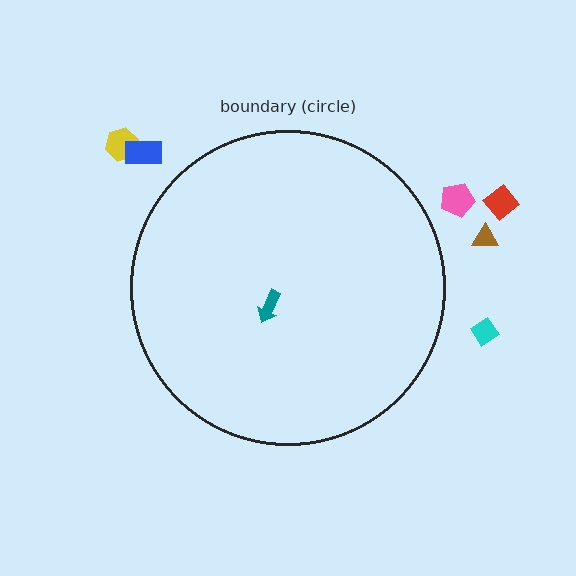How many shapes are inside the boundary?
1 inside, 6 outside.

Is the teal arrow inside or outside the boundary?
Inside.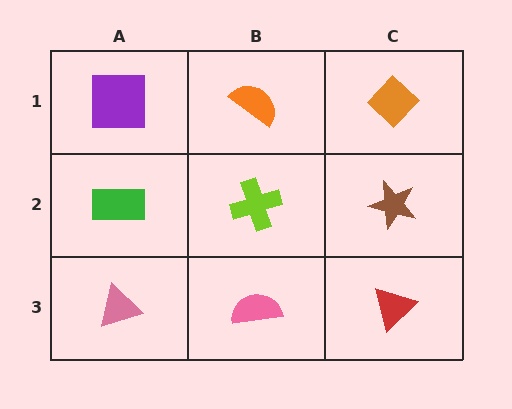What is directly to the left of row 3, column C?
A pink semicircle.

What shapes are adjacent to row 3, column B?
A lime cross (row 2, column B), a pink triangle (row 3, column A), a red triangle (row 3, column C).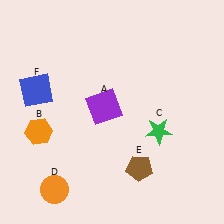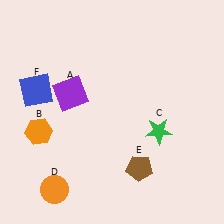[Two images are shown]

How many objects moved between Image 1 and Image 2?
1 object moved between the two images.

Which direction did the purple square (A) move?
The purple square (A) moved left.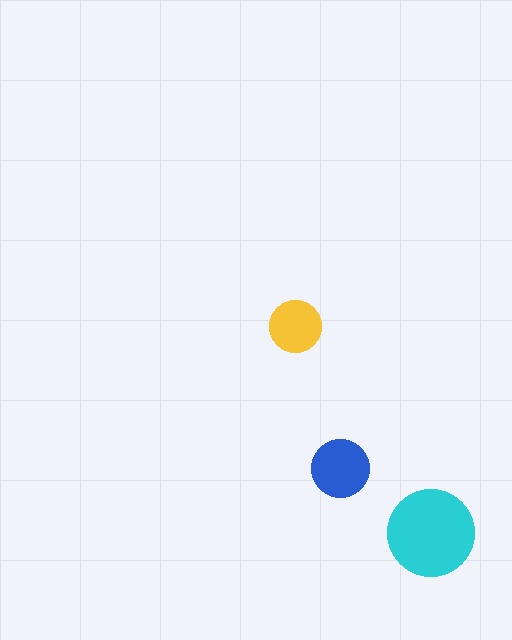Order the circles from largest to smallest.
the cyan one, the blue one, the yellow one.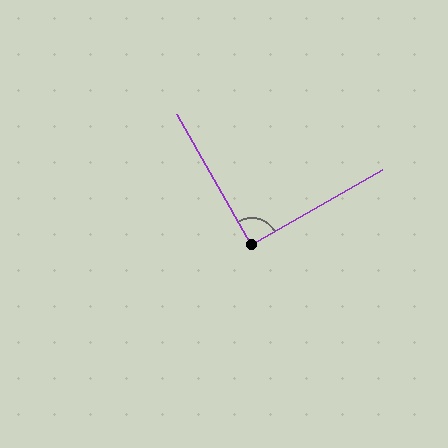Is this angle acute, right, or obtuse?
It is approximately a right angle.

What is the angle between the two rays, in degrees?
Approximately 90 degrees.